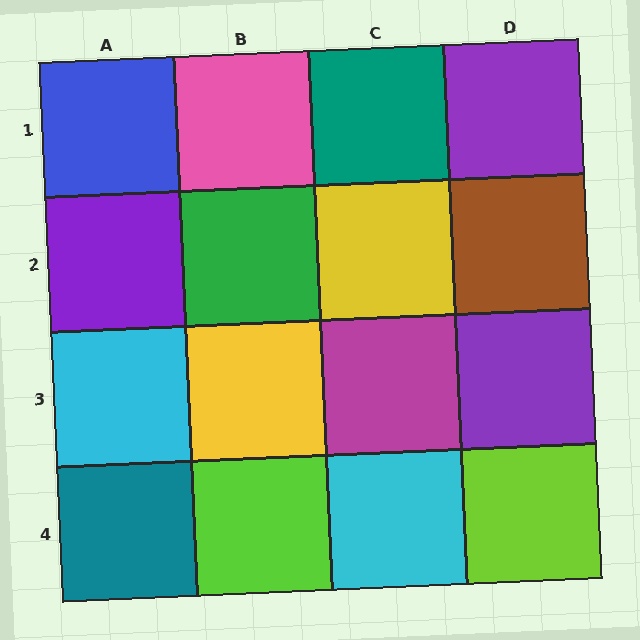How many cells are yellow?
2 cells are yellow.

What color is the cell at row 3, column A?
Cyan.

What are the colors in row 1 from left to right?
Blue, pink, teal, purple.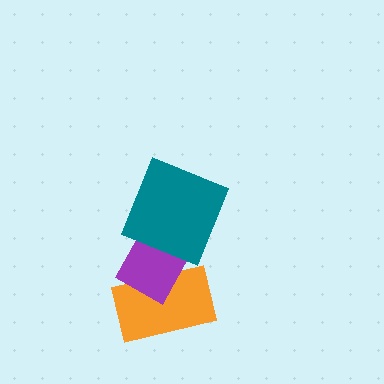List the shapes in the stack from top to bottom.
From top to bottom: the teal square, the purple rectangle, the orange rectangle.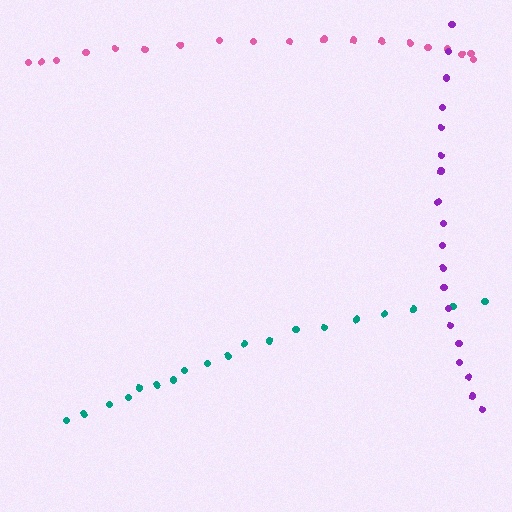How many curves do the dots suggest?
There are 3 distinct paths.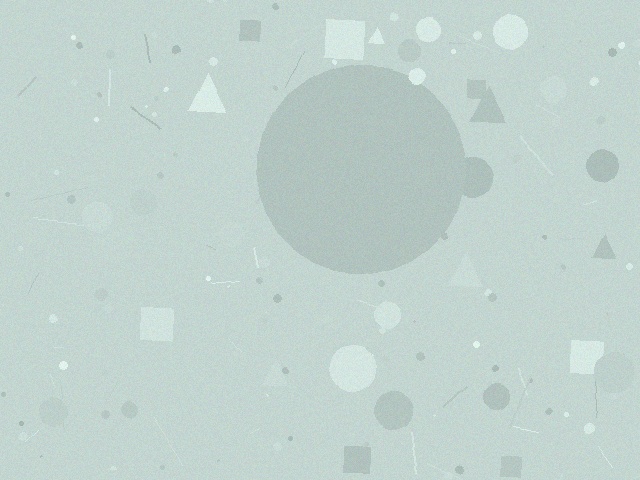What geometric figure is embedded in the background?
A circle is embedded in the background.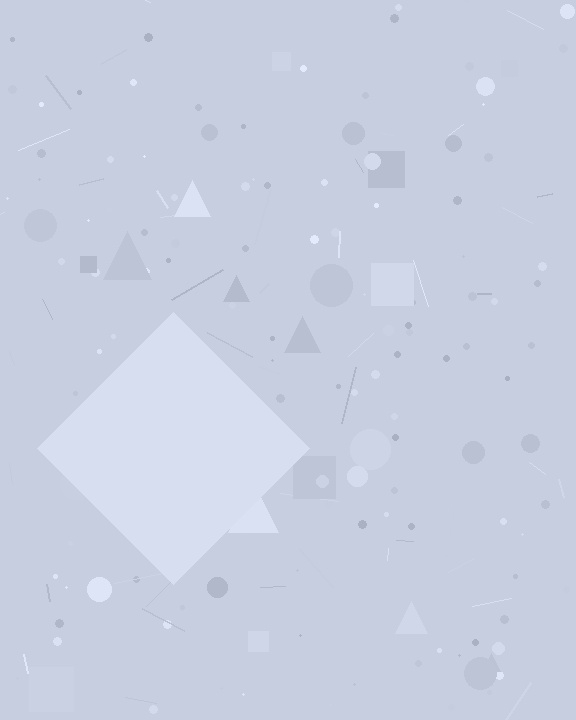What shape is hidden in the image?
A diamond is hidden in the image.